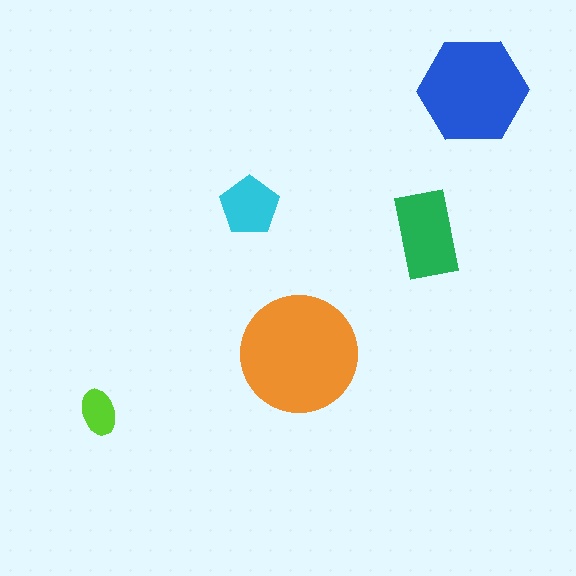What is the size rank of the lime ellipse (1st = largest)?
5th.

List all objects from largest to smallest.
The orange circle, the blue hexagon, the green rectangle, the cyan pentagon, the lime ellipse.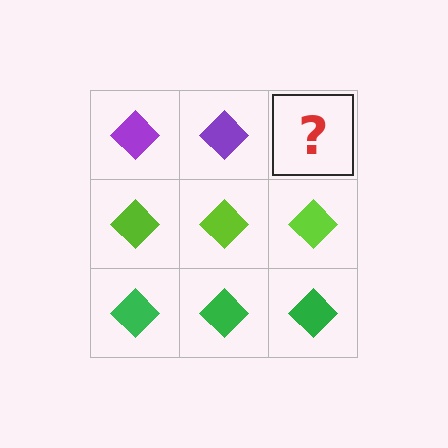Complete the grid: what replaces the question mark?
The question mark should be replaced with a purple diamond.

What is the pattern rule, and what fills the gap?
The rule is that each row has a consistent color. The gap should be filled with a purple diamond.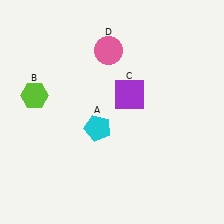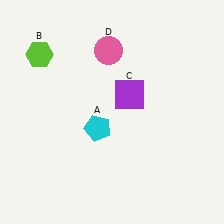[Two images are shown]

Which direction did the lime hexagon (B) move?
The lime hexagon (B) moved up.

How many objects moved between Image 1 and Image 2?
1 object moved between the two images.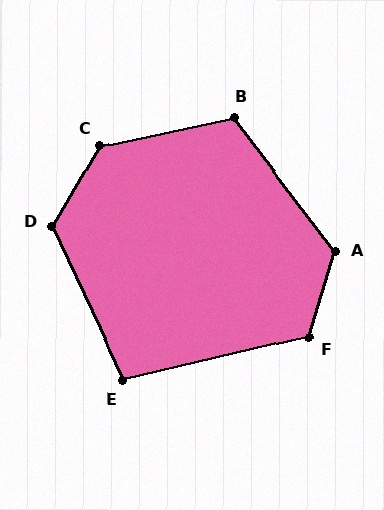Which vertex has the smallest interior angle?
E, at approximately 102 degrees.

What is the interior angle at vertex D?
Approximately 125 degrees (obtuse).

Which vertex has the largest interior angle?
C, at approximately 132 degrees.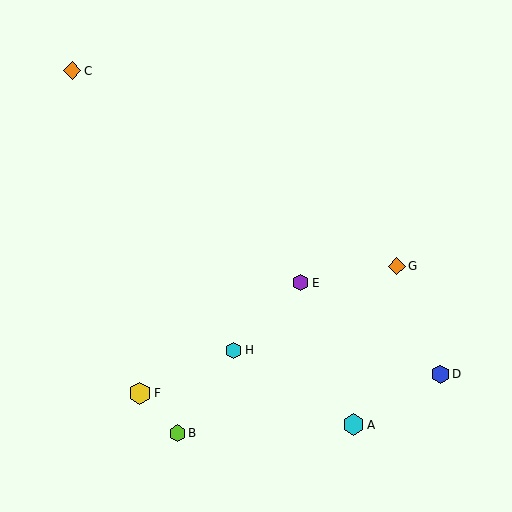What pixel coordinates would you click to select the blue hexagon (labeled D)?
Click at (440, 374) to select the blue hexagon D.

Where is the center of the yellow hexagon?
The center of the yellow hexagon is at (140, 393).